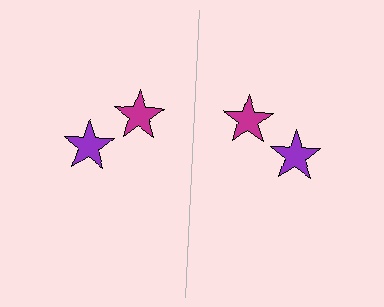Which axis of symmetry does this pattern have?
The pattern has a vertical axis of symmetry running through the center of the image.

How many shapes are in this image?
There are 4 shapes in this image.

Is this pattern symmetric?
Yes, this pattern has bilateral (reflection) symmetry.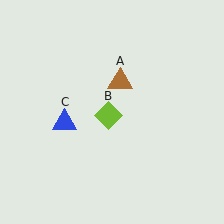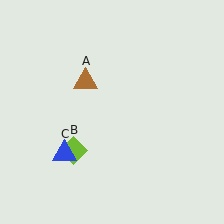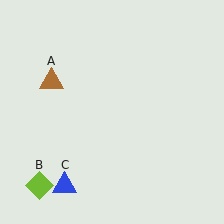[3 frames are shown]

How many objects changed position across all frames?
3 objects changed position: brown triangle (object A), lime diamond (object B), blue triangle (object C).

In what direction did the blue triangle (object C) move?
The blue triangle (object C) moved down.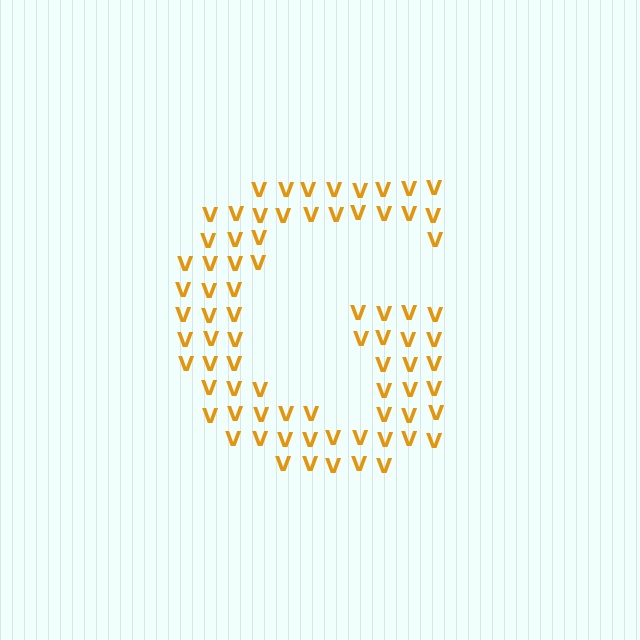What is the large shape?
The large shape is the letter G.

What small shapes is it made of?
It is made of small letter V's.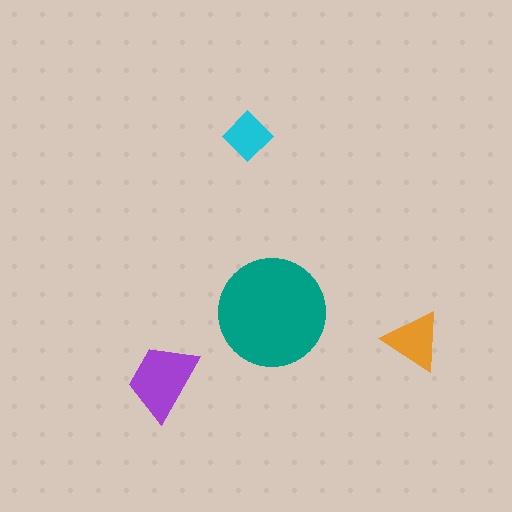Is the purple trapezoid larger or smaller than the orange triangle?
Larger.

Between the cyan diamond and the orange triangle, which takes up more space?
The orange triangle.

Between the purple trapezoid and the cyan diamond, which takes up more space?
The purple trapezoid.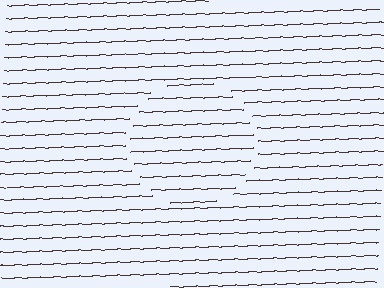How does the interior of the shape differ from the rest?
The interior of the shape contains the same grating, shifted by half a period — the contour is defined by the phase discontinuity where line-ends from the inner and outer gratings abut.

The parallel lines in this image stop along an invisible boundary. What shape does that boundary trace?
An illusory circle. The interior of the shape contains the same grating, shifted by half a period — the contour is defined by the phase discontinuity where line-ends from the inner and outer gratings abut.